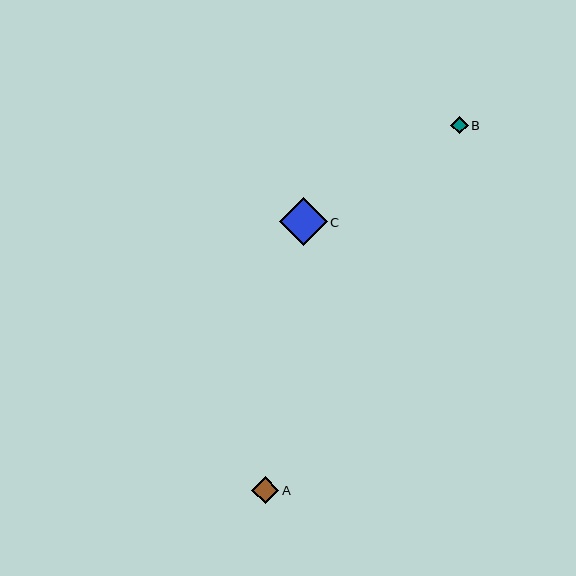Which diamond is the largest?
Diamond C is the largest with a size of approximately 48 pixels.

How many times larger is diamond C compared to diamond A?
Diamond C is approximately 1.8 times the size of diamond A.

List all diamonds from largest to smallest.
From largest to smallest: C, A, B.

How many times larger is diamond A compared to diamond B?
Diamond A is approximately 1.6 times the size of diamond B.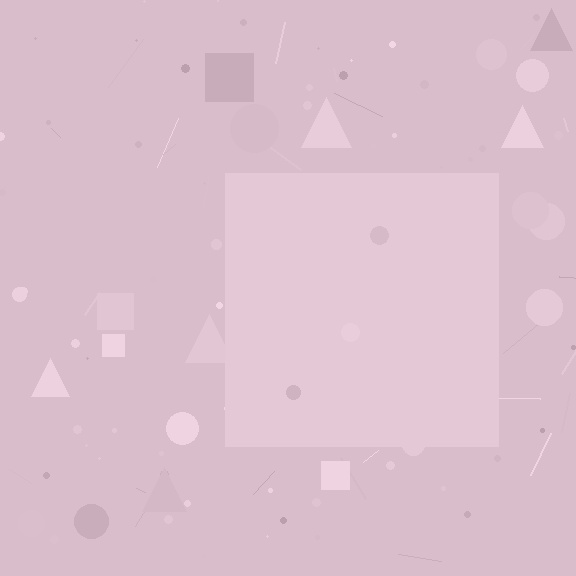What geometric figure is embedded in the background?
A square is embedded in the background.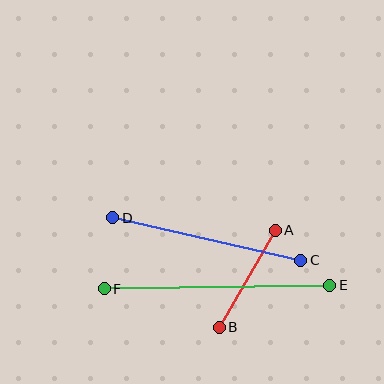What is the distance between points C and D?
The distance is approximately 193 pixels.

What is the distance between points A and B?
The distance is approximately 112 pixels.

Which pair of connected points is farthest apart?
Points E and F are farthest apart.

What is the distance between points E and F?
The distance is approximately 226 pixels.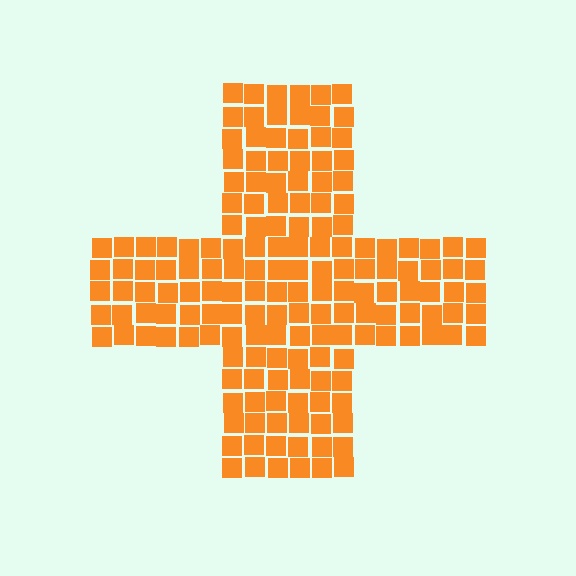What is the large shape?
The large shape is a cross.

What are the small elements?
The small elements are squares.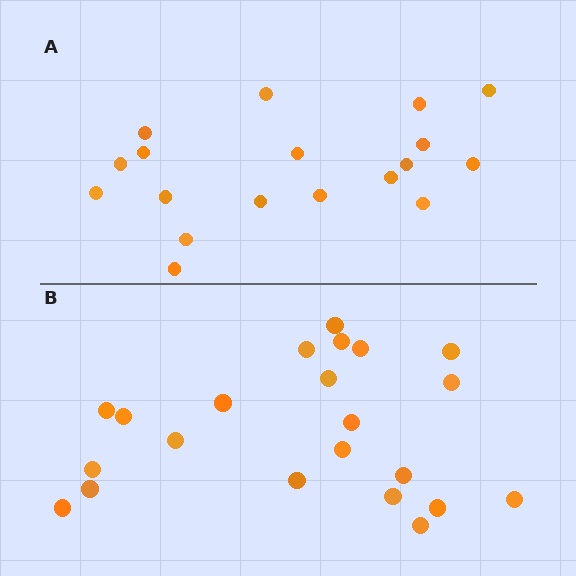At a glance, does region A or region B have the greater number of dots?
Region B (the bottom region) has more dots.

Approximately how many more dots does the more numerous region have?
Region B has about 4 more dots than region A.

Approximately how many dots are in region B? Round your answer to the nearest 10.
About 20 dots. (The exact count is 22, which rounds to 20.)